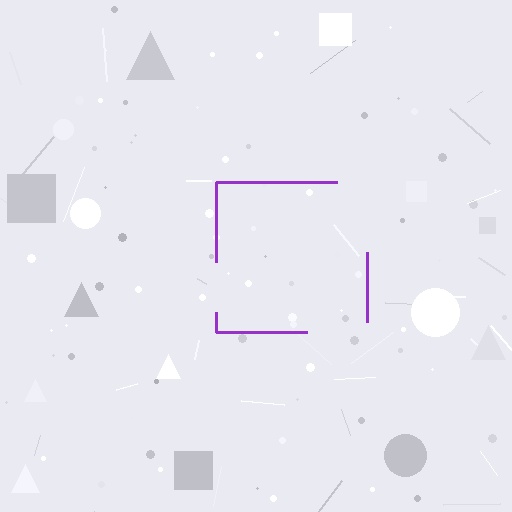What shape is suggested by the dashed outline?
The dashed outline suggests a square.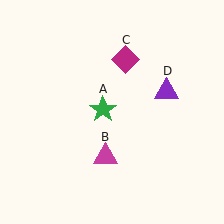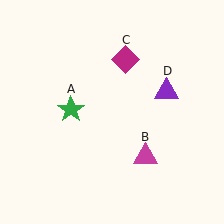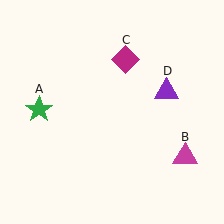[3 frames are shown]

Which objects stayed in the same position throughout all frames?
Magenta diamond (object C) and purple triangle (object D) remained stationary.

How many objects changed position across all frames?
2 objects changed position: green star (object A), magenta triangle (object B).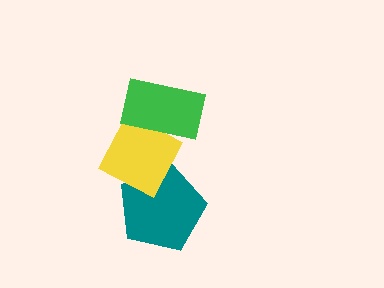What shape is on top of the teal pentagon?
The yellow diamond is on top of the teal pentagon.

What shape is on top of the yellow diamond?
The green rectangle is on top of the yellow diamond.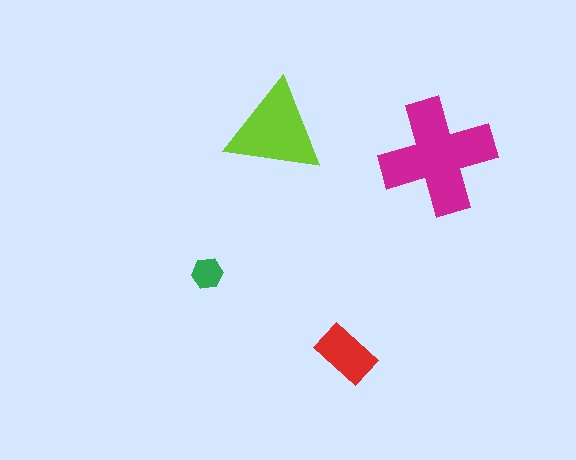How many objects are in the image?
There are 4 objects in the image.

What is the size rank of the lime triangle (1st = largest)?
2nd.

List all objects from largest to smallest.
The magenta cross, the lime triangle, the red rectangle, the green hexagon.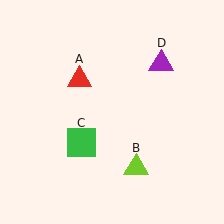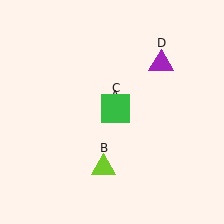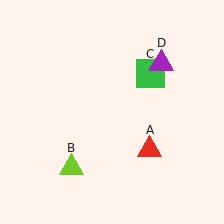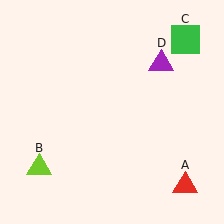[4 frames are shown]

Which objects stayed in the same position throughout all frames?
Purple triangle (object D) remained stationary.